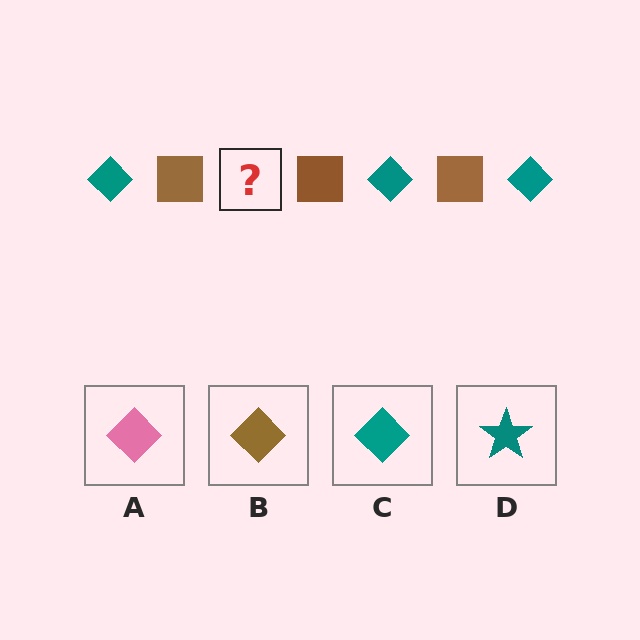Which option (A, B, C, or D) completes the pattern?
C.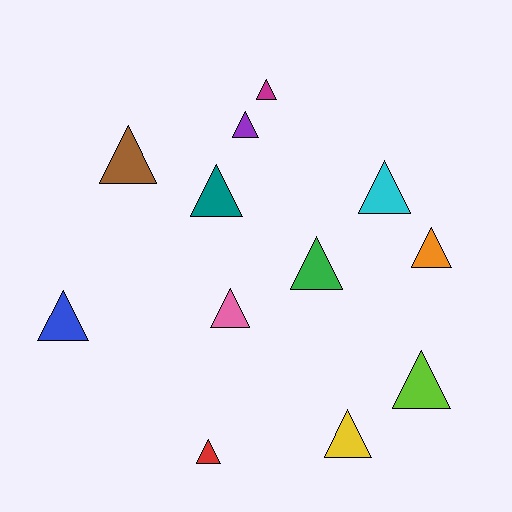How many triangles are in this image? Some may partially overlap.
There are 12 triangles.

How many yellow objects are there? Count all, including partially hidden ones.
There is 1 yellow object.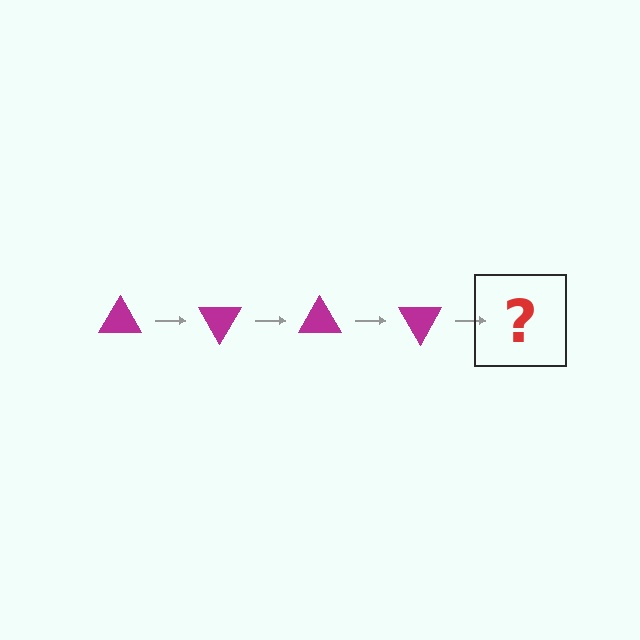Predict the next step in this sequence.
The next step is a magenta triangle rotated 240 degrees.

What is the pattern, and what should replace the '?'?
The pattern is that the triangle rotates 60 degrees each step. The '?' should be a magenta triangle rotated 240 degrees.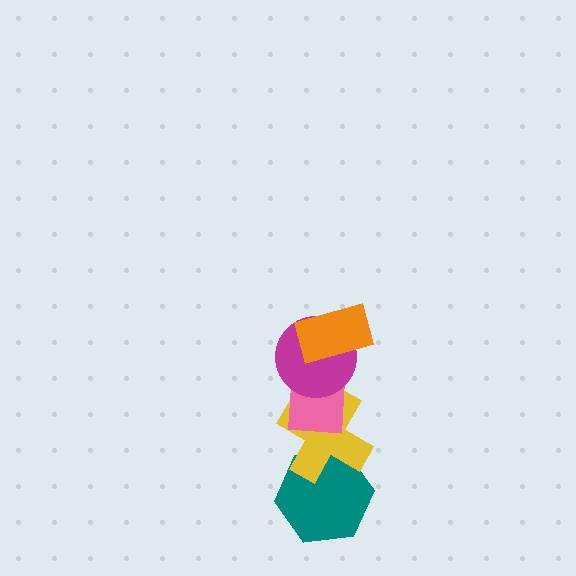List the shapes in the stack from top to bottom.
From top to bottom: the orange rectangle, the magenta circle, the pink rectangle, the yellow cross, the teal hexagon.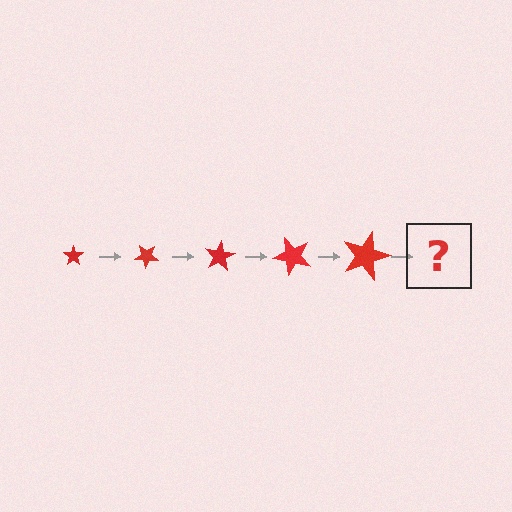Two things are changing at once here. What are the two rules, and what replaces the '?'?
The two rules are that the star grows larger each step and it rotates 40 degrees each step. The '?' should be a star, larger than the previous one and rotated 200 degrees from the start.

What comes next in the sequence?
The next element should be a star, larger than the previous one and rotated 200 degrees from the start.